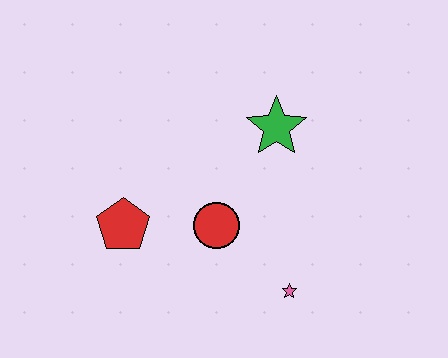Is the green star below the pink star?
No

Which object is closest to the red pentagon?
The red circle is closest to the red pentagon.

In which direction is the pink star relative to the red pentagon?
The pink star is to the right of the red pentagon.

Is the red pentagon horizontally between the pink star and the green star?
No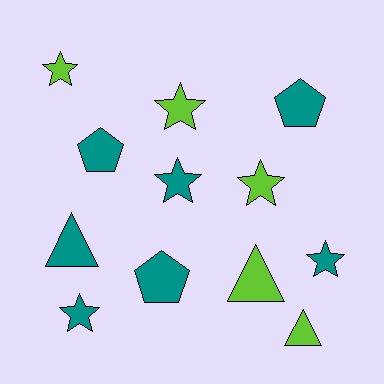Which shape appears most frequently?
Star, with 6 objects.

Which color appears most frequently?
Teal, with 7 objects.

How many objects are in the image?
There are 12 objects.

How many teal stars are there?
There are 3 teal stars.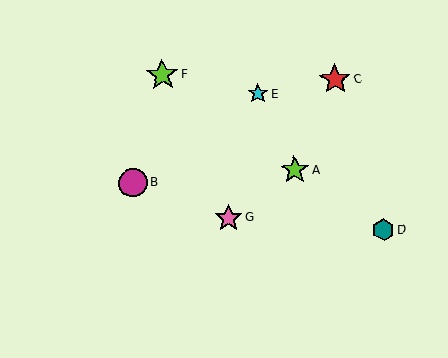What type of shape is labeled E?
Shape E is a cyan star.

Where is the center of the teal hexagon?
The center of the teal hexagon is at (384, 230).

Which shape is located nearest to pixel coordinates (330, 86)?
The red star (labeled C) at (335, 79) is nearest to that location.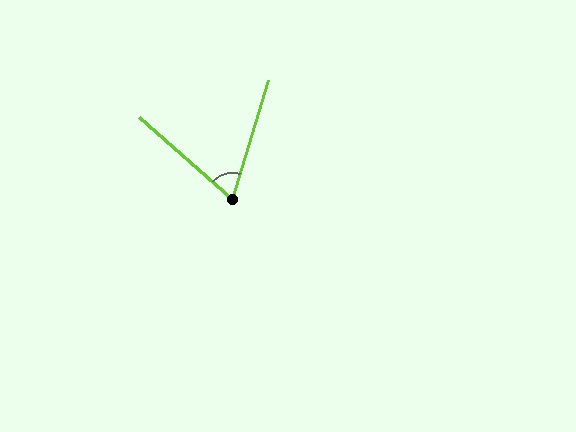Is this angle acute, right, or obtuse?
It is acute.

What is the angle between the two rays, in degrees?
Approximately 66 degrees.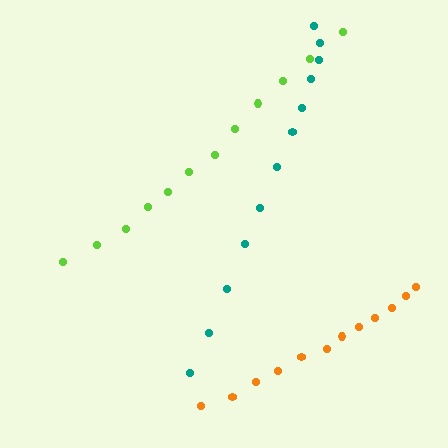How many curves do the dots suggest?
There are 3 distinct paths.